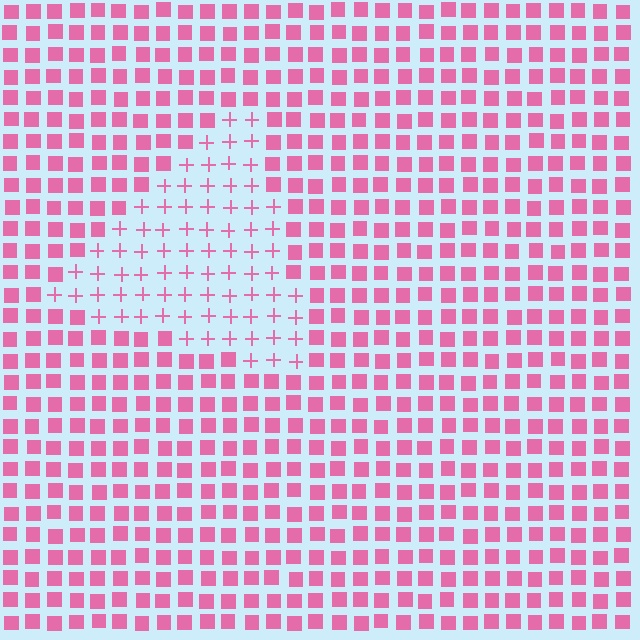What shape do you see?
I see a triangle.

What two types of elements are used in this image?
The image uses plus signs inside the triangle region and squares outside it.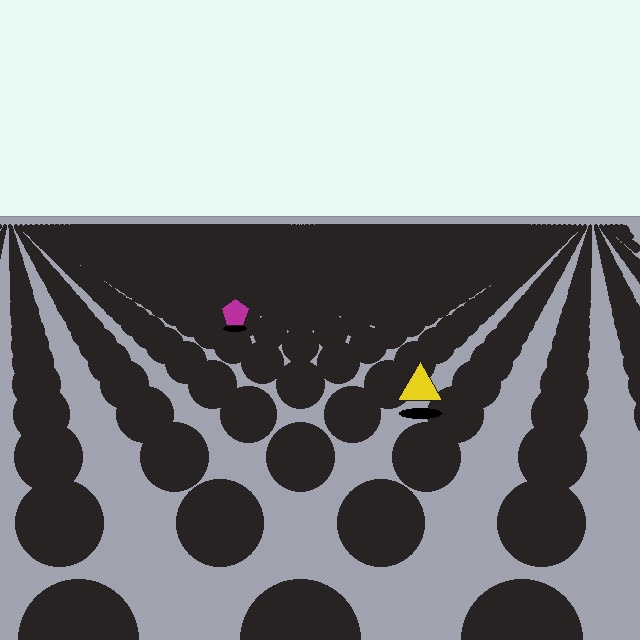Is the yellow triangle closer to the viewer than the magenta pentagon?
Yes. The yellow triangle is closer — you can tell from the texture gradient: the ground texture is coarser near it.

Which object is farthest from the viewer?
The magenta pentagon is farthest from the viewer. It appears smaller and the ground texture around it is denser.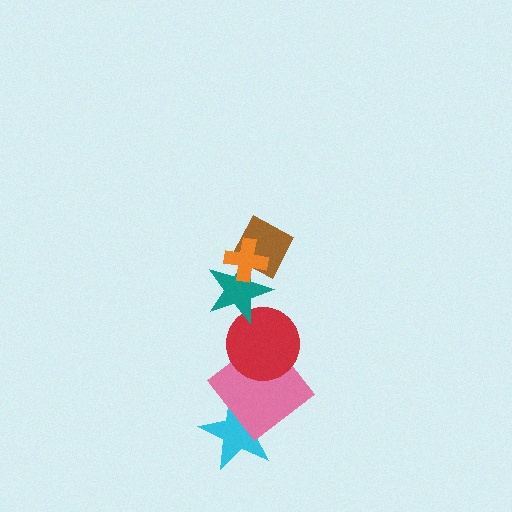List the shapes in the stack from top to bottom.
From top to bottom: the orange cross, the brown diamond, the teal star, the red circle, the pink diamond, the cyan star.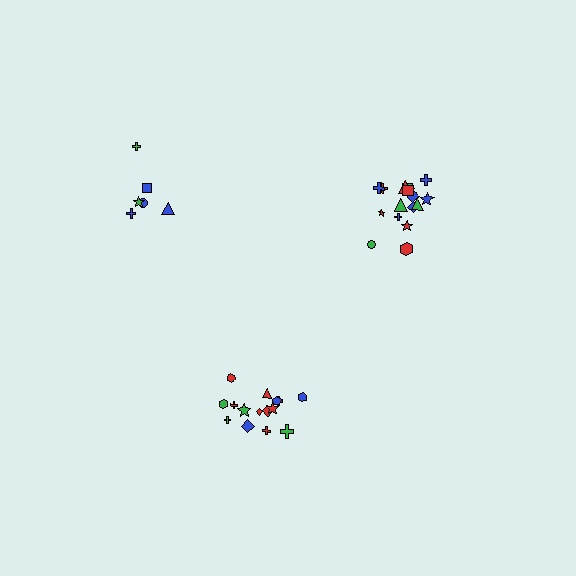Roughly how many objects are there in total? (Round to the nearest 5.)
Roughly 40 objects in total.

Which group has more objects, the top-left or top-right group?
The top-right group.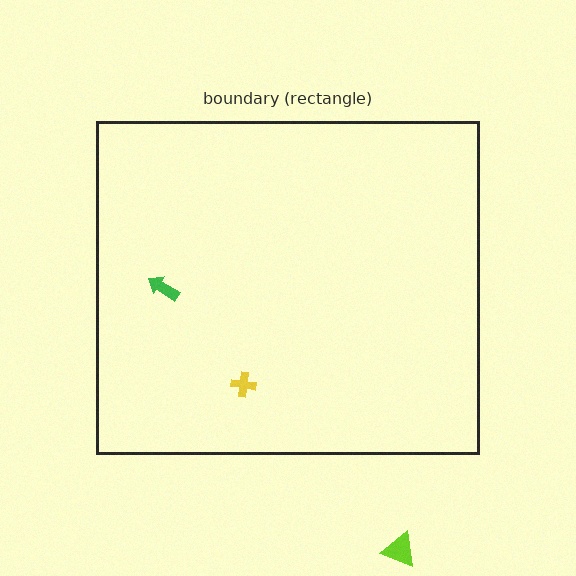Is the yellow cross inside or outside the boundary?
Inside.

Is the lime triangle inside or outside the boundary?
Outside.